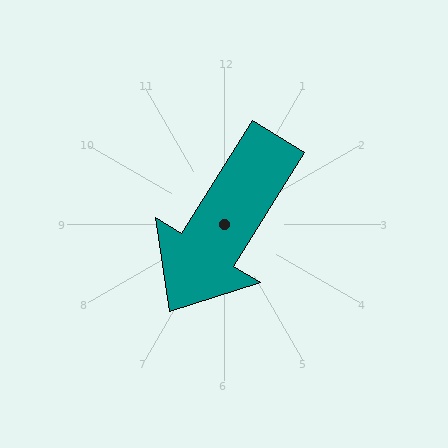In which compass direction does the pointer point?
Southwest.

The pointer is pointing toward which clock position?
Roughly 7 o'clock.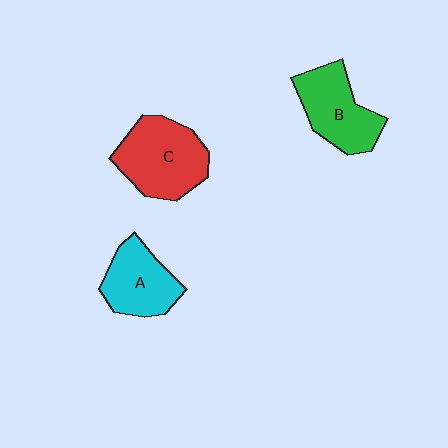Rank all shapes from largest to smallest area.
From largest to smallest: C (red), B (green), A (cyan).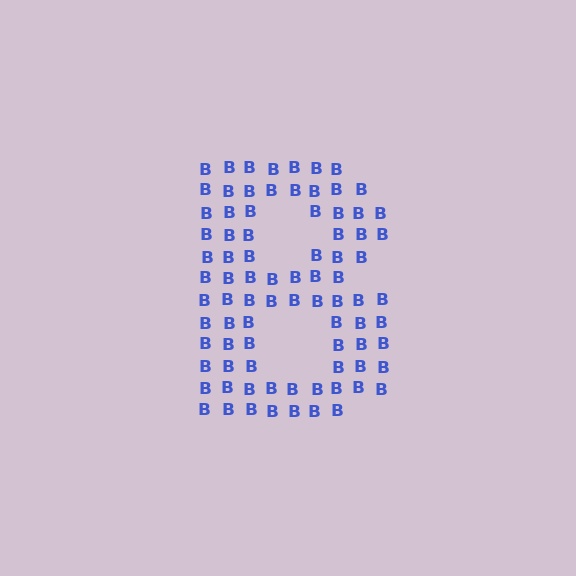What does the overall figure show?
The overall figure shows the letter B.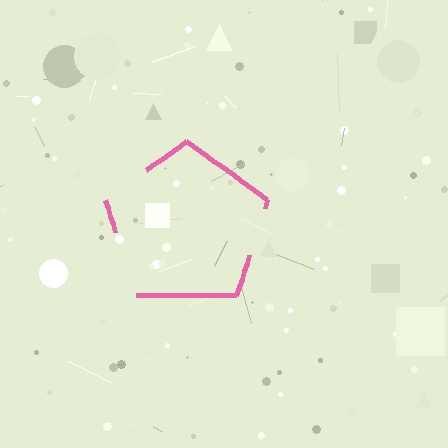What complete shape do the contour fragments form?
The contour fragments form a pentagon.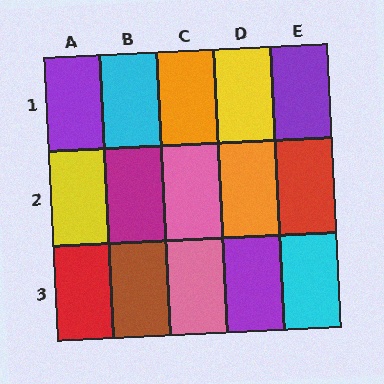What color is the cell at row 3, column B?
Brown.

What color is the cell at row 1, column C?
Orange.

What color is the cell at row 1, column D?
Yellow.